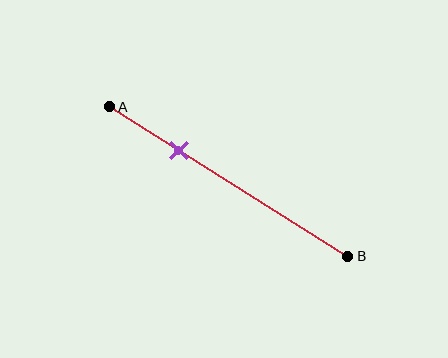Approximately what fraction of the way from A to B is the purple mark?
The purple mark is approximately 30% of the way from A to B.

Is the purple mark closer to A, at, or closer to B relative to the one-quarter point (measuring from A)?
The purple mark is closer to point B than the one-quarter point of segment AB.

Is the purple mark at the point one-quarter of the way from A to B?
No, the mark is at about 30% from A, not at the 25% one-quarter point.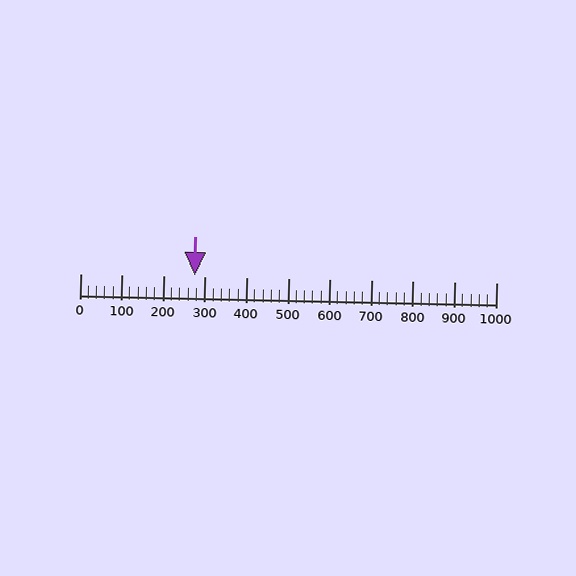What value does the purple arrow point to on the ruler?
The purple arrow points to approximately 275.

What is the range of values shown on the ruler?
The ruler shows values from 0 to 1000.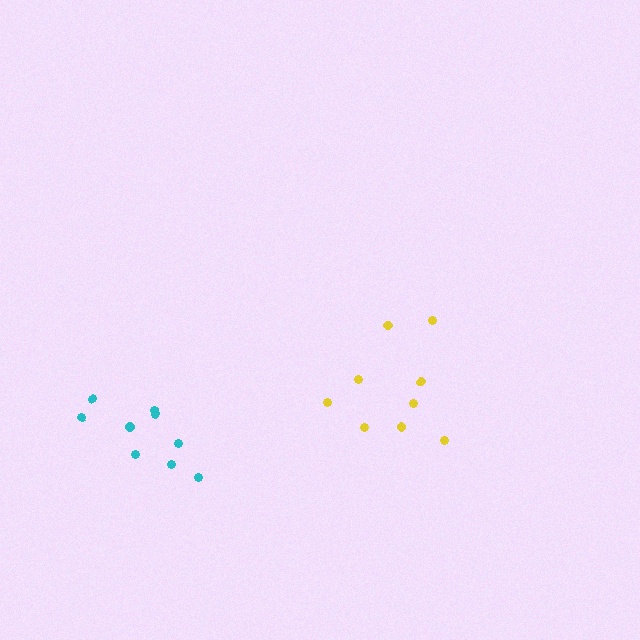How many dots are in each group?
Group 1: 9 dots, Group 2: 9 dots (18 total).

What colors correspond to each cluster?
The clusters are colored: yellow, cyan.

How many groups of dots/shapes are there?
There are 2 groups.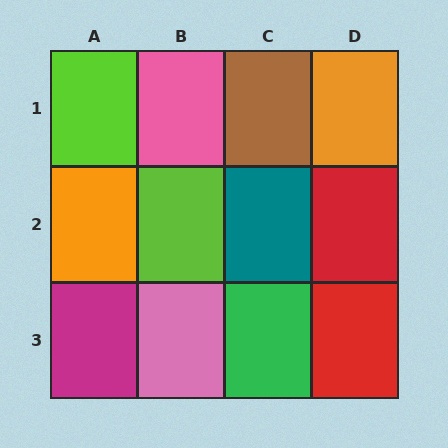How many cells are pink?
2 cells are pink.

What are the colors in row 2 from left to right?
Orange, lime, teal, red.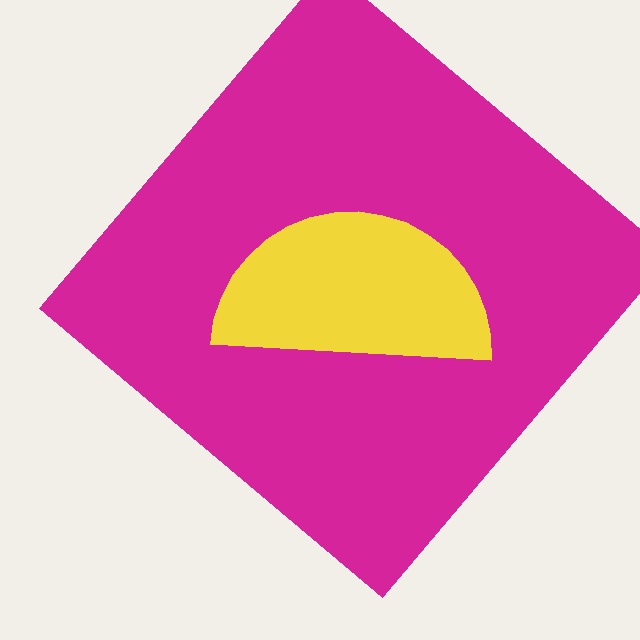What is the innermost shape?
The yellow semicircle.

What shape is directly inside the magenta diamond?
The yellow semicircle.